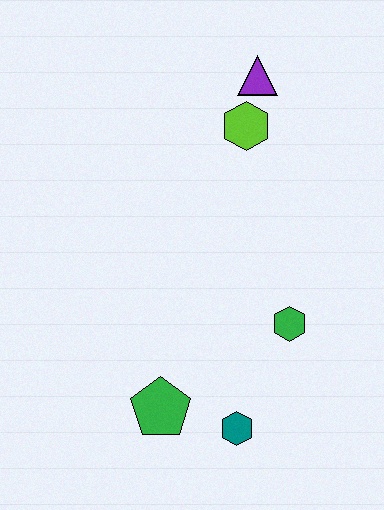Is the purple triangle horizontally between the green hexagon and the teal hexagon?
Yes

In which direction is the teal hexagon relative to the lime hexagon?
The teal hexagon is below the lime hexagon.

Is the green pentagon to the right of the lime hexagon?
No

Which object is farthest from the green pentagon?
The purple triangle is farthest from the green pentagon.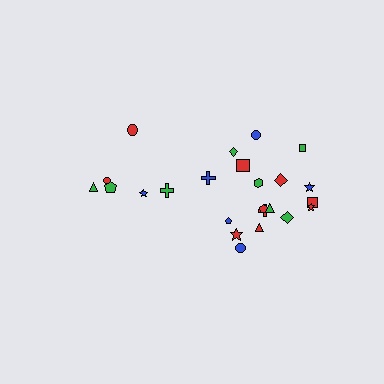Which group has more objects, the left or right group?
The right group.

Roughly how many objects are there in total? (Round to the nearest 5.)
Roughly 25 objects in total.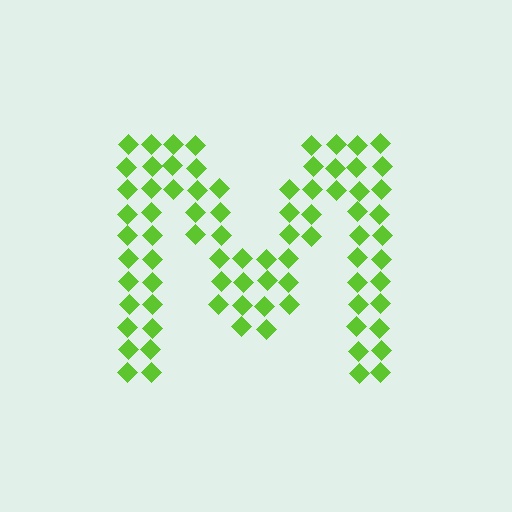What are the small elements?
The small elements are diamonds.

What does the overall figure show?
The overall figure shows the letter M.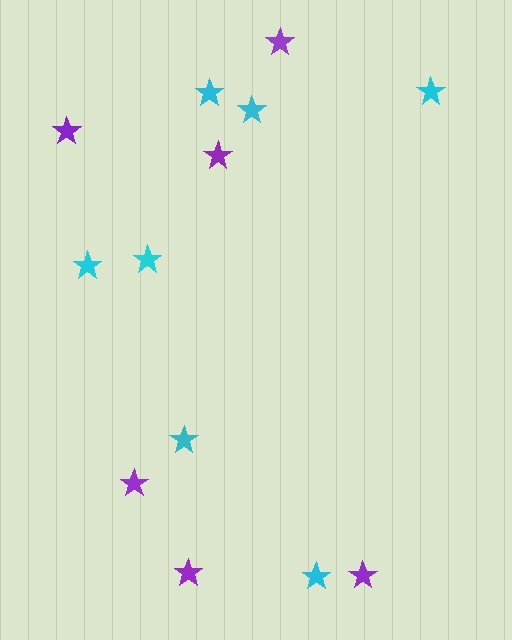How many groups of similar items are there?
There are 2 groups: one group of purple stars (6) and one group of cyan stars (7).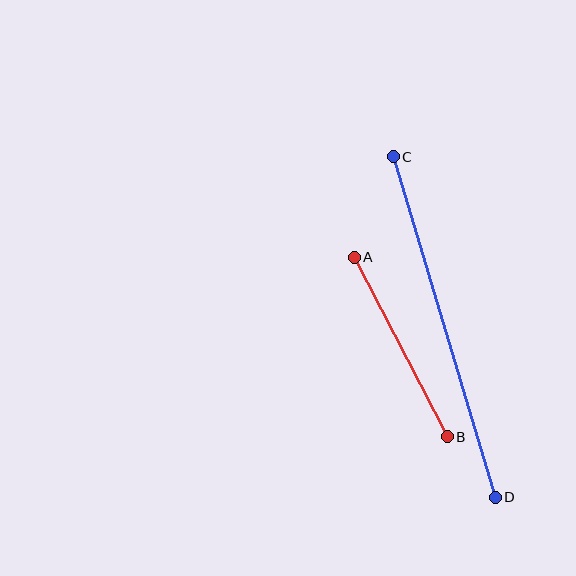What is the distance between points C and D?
The distance is approximately 355 pixels.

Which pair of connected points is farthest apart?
Points C and D are farthest apart.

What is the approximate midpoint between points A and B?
The midpoint is at approximately (401, 347) pixels.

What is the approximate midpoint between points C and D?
The midpoint is at approximately (444, 327) pixels.